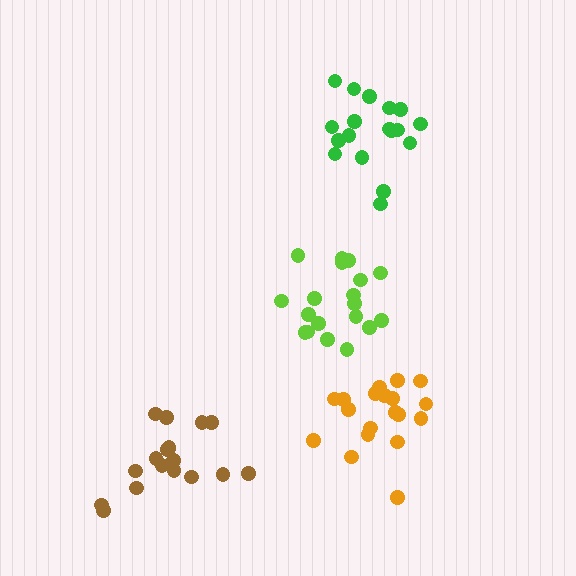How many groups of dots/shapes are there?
There are 4 groups.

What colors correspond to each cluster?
The clusters are colored: lime, brown, orange, green.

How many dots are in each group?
Group 1: 19 dots, Group 2: 18 dots, Group 3: 19 dots, Group 4: 18 dots (74 total).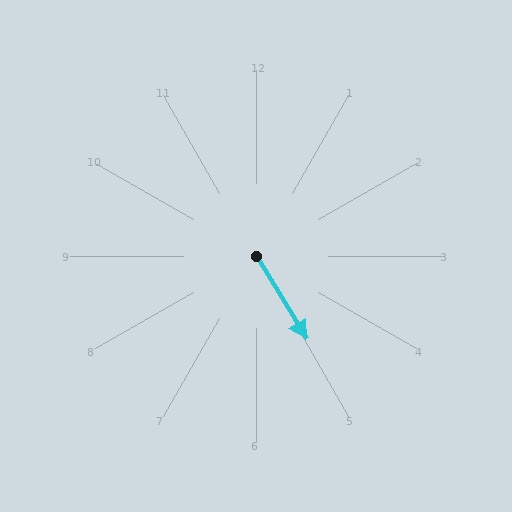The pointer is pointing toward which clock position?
Roughly 5 o'clock.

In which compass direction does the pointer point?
Southeast.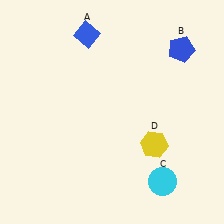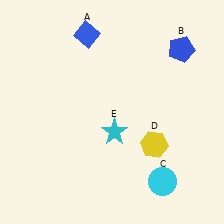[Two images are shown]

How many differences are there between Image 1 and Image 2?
There is 1 difference between the two images.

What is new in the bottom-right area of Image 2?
A cyan star (E) was added in the bottom-right area of Image 2.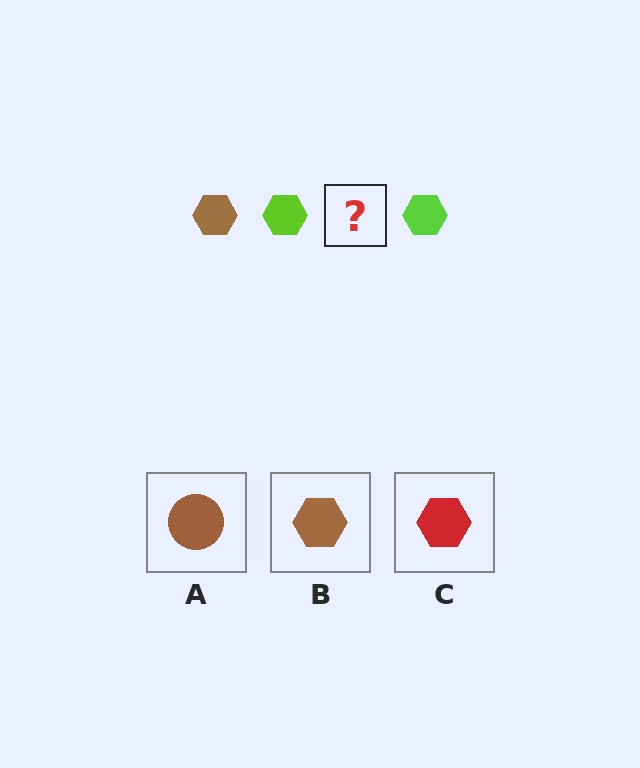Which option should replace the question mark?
Option B.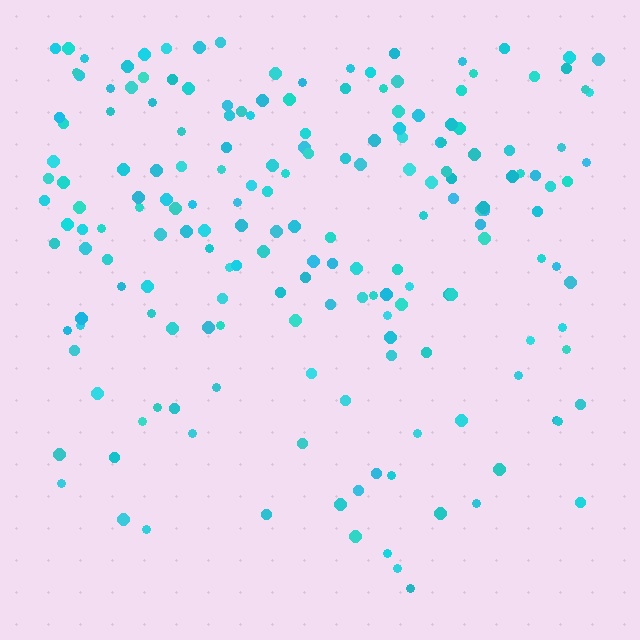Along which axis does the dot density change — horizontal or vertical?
Vertical.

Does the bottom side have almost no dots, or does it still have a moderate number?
Still a moderate number, just noticeably fewer than the top.